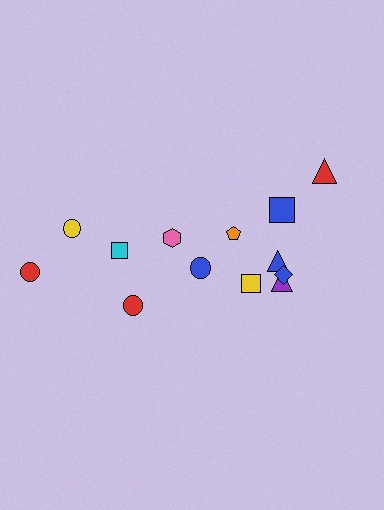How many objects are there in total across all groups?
There are 13 objects.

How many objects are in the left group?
There are 5 objects.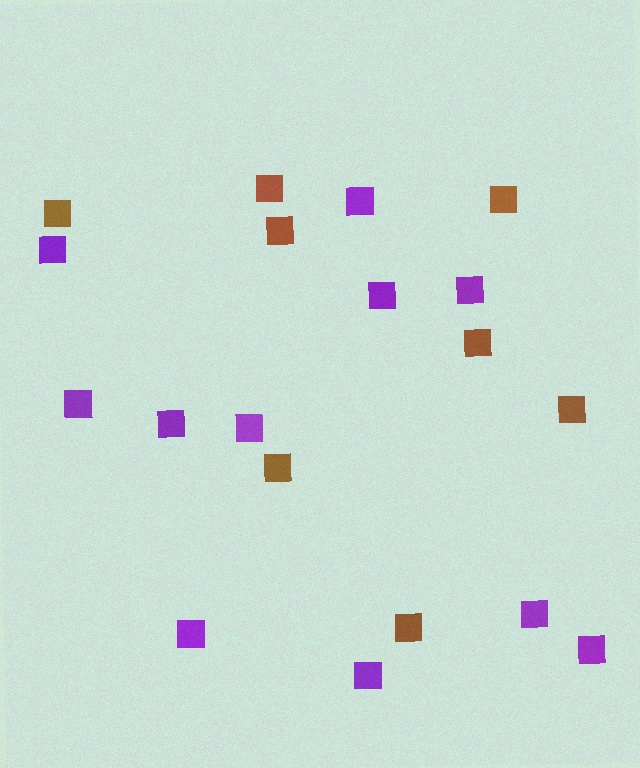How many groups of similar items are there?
There are 2 groups: one group of purple squares (11) and one group of brown squares (8).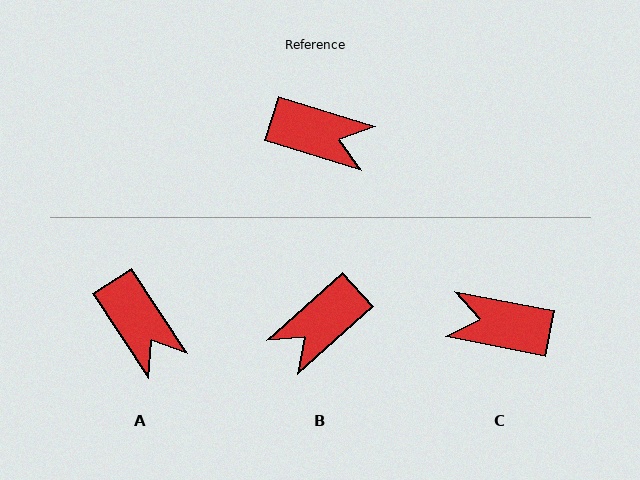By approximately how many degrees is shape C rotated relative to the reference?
Approximately 174 degrees clockwise.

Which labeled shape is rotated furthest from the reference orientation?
C, about 174 degrees away.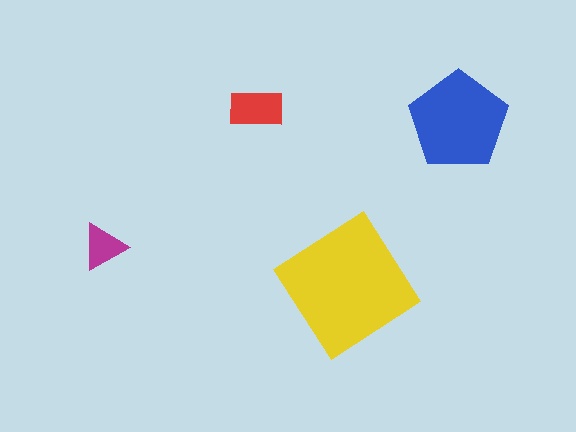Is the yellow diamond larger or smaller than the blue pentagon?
Larger.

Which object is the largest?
The yellow diamond.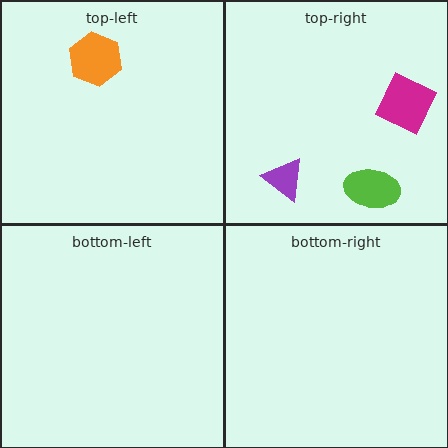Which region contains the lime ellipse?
The top-right region.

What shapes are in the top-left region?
The orange hexagon.